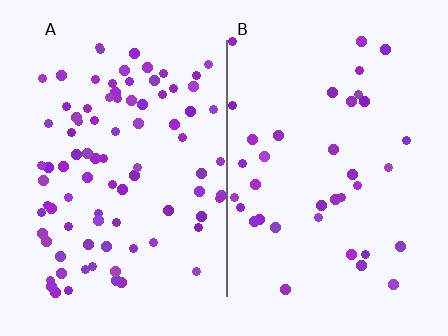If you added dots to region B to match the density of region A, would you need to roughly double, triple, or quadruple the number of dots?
Approximately double.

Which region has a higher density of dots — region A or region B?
A (the left).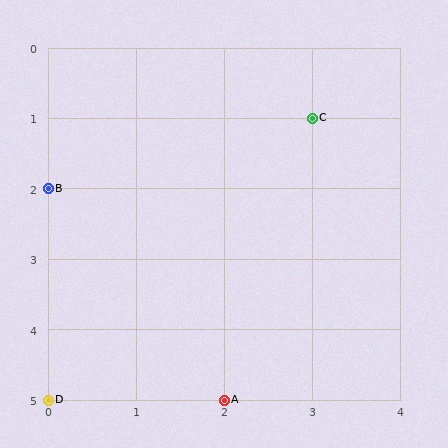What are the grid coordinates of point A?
Point A is at grid coordinates (2, 5).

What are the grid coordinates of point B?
Point B is at grid coordinates (0, 2).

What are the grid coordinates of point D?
Point D is at grid coordinates (0, 5).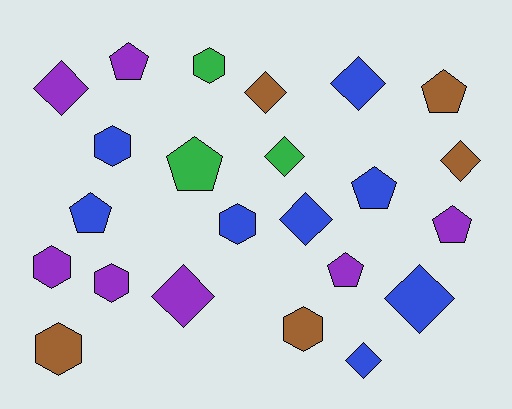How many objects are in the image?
There are 23 objects.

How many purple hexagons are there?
There are 2 purple hexagons.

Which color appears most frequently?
Blue, with 8 objects.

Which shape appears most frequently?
Diamond, with 9 objects.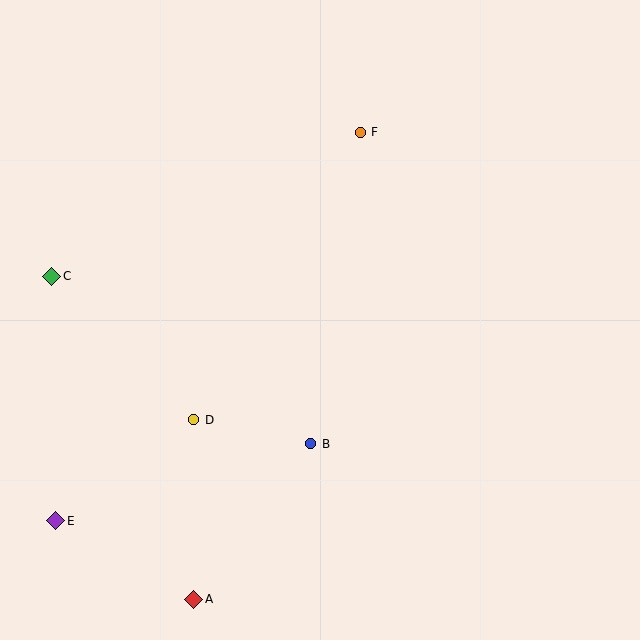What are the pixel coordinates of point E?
Point E is at (56, 521).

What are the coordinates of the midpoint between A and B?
The midpoint between A and B is at (252, 522).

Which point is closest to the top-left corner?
Point C is closest to the top-left corner.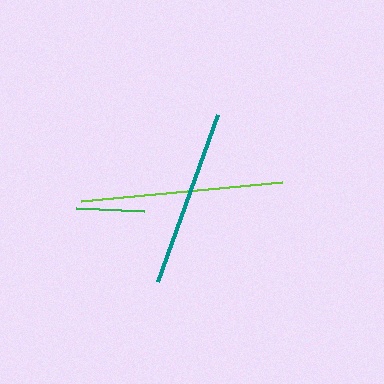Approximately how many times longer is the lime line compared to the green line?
The lime line is approximately 3.0 times the length of the green line.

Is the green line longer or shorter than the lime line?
The lime line is longer than the green line.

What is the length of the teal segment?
The teal segment is approximately 177 pixels long.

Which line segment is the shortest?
The green line is the shortest at approximately 68 pixels.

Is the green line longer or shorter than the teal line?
The teal line is longer than the green line.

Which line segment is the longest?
The lime line is the longest at approximately 203 pixels.